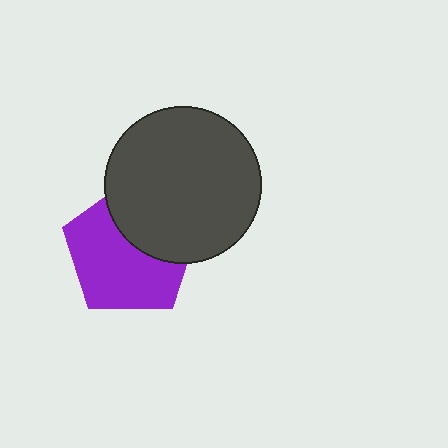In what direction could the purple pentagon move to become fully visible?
The purple pentagon could move toward the lower-left. That would shift it out from behind the dark gray circle entirely.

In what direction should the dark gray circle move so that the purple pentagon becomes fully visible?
The dark gray circle should move toward the upper-right. That is the shortest direction to clear the overlap and leave the purple pentagon fully visible.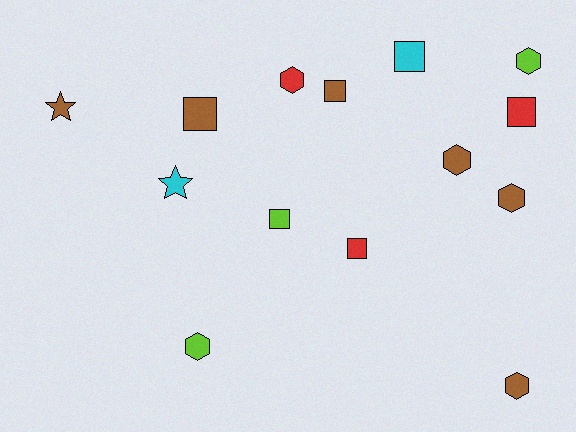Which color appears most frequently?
Brown, with 6 objects.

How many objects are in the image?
There are 14 objects.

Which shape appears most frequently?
Square, with 6 objects.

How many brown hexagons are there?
There are 3 brown hexagons.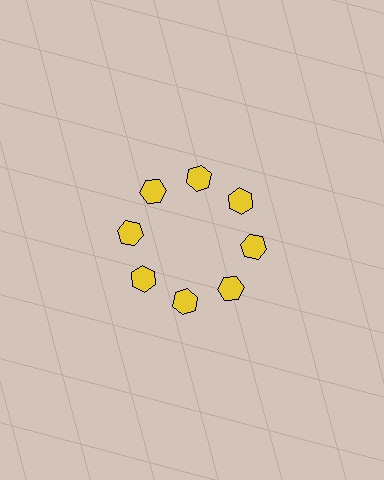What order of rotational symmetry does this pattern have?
This pattern has 8-fold rotational symmetry.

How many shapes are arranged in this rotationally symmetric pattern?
There are 8 shapes, arranged in 8 groups of 1.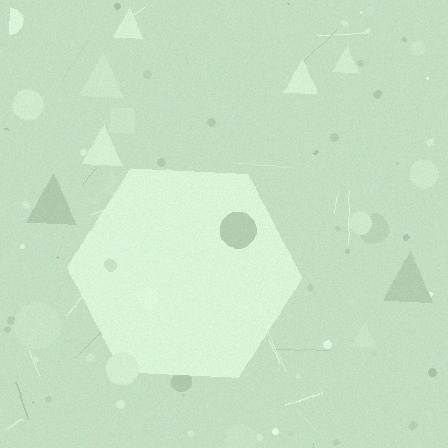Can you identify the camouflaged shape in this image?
The camouflaged shape is a hexagon.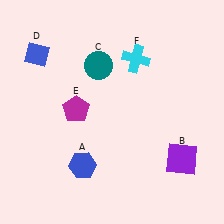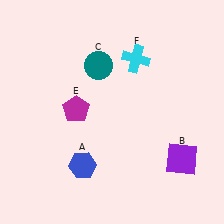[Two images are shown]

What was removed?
The blue diamond (D) was removed in Image 2.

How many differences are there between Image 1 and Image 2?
There is 1 difference between the two images.